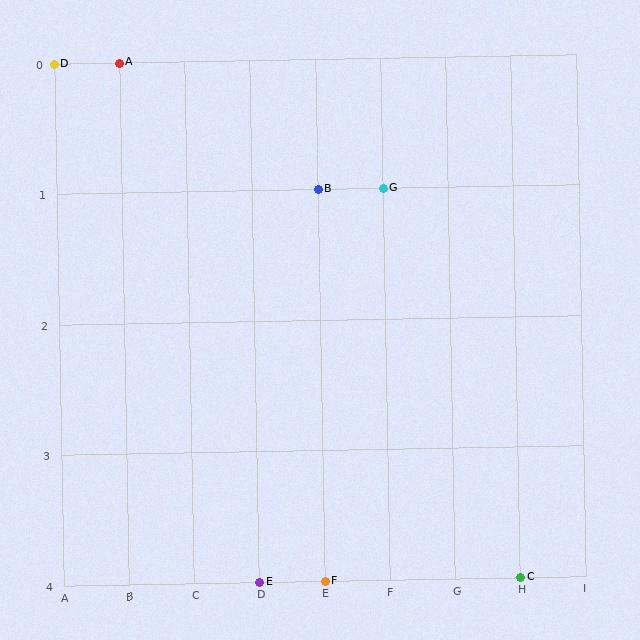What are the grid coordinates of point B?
Point B is at grid coordinates (E, 1).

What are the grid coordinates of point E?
Point E is at grid coordinates (D, 4).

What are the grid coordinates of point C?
Point C is at grid coordinates (H, 4).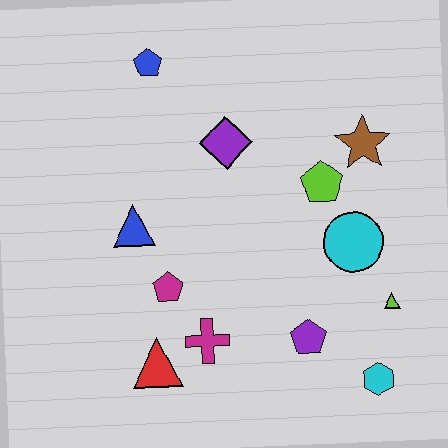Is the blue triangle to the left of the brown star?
Yes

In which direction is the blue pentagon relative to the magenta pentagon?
The blue pentagon is above the magenta pentagon.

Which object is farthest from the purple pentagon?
The blue pentagon is farthest from the purple pentagon.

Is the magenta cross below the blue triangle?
Yes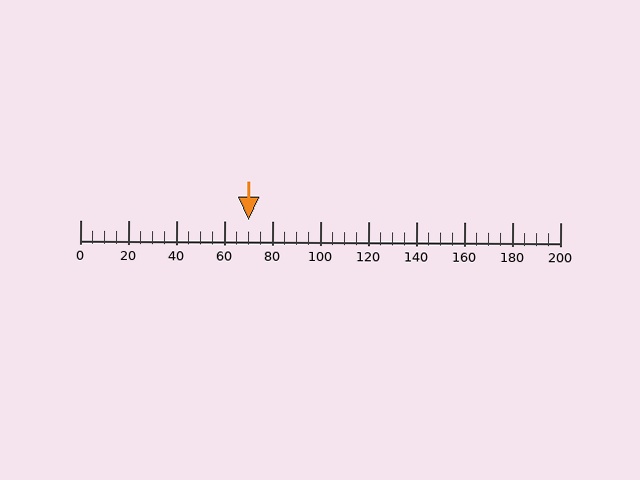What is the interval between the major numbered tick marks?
The major tick marks are spaced 20 units apart.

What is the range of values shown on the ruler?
The ruler shows values from 0 to 200.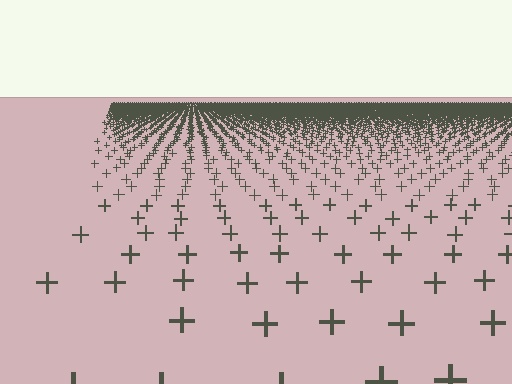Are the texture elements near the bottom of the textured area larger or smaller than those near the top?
Larger. Near the bottom, elements are closer to the viewer and appear at a bigger on-screen size.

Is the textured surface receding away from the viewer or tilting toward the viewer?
The surface is receding away from the viewer. Texture elements get smaller and denser toward the top.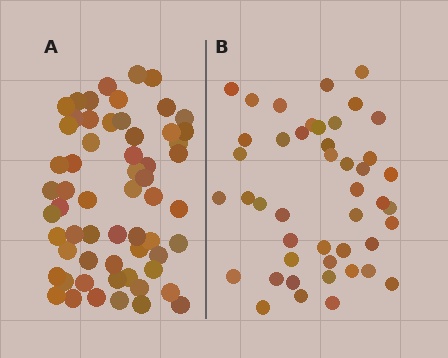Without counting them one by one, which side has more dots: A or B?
Region A (the left region) has more dots.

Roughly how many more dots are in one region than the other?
Region A has approximately 15 more dots than region B.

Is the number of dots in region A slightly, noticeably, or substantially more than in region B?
Region A has noticeably more, but not dramatically so. The ratio is roughly 1.3 to 1.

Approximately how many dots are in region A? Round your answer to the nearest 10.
About 60 dots.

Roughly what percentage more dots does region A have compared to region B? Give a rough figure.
About 35% more.